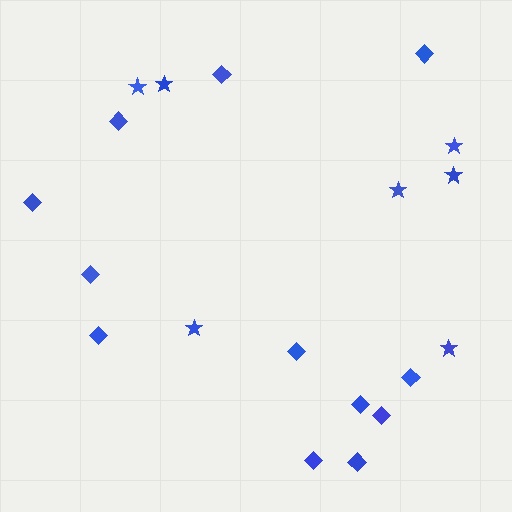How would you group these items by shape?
There are 2 groups: one group of diamonds (12) and one group of stars (7).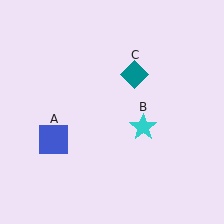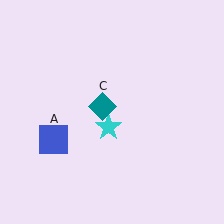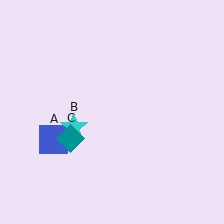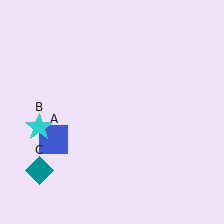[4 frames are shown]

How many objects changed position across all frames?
2 objects changed position: cyan star (object B), teal diamond (object C).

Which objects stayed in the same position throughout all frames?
Blue square (object A) remained stationary.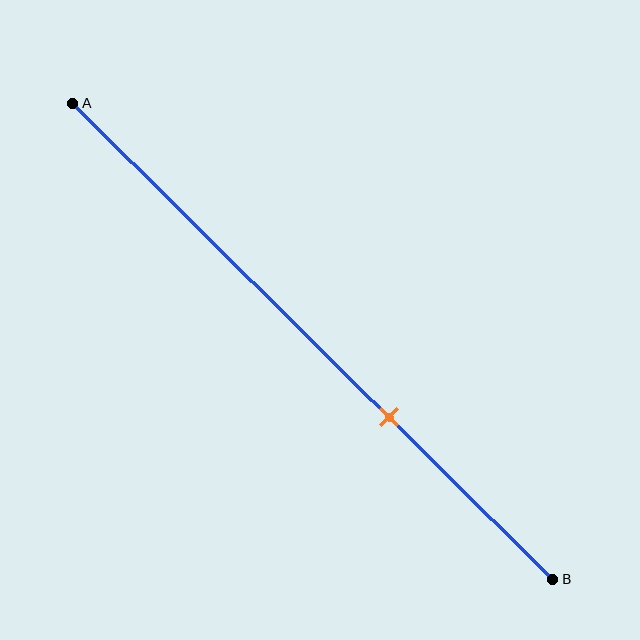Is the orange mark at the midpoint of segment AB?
No, the mark is at about 65% from A, not at the 50% midpoint.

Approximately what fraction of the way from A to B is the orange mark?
The orange mark is approximately 65% of the way from A to B.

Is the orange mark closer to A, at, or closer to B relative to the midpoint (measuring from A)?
The orange mark is closer to point B than the midpoint of segment AB.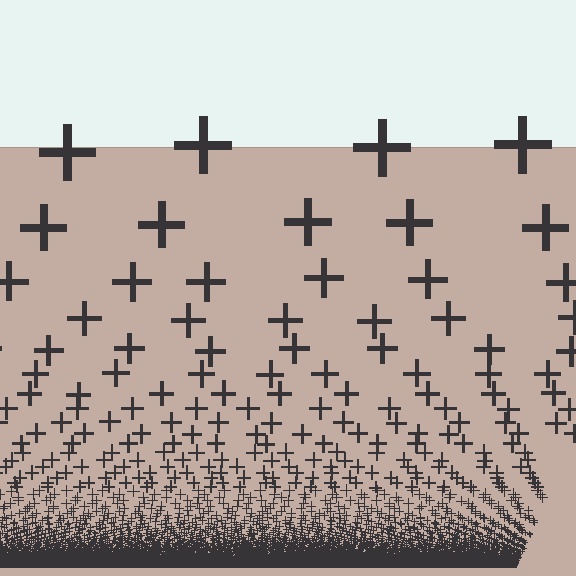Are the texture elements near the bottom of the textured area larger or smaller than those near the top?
Smaller. The gradient is inverted — elements near the bottom are smaller and denser.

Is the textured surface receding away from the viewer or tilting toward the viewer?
The surface appears to tilt toward the viewer. Texture elements get larger and sparser toward the top.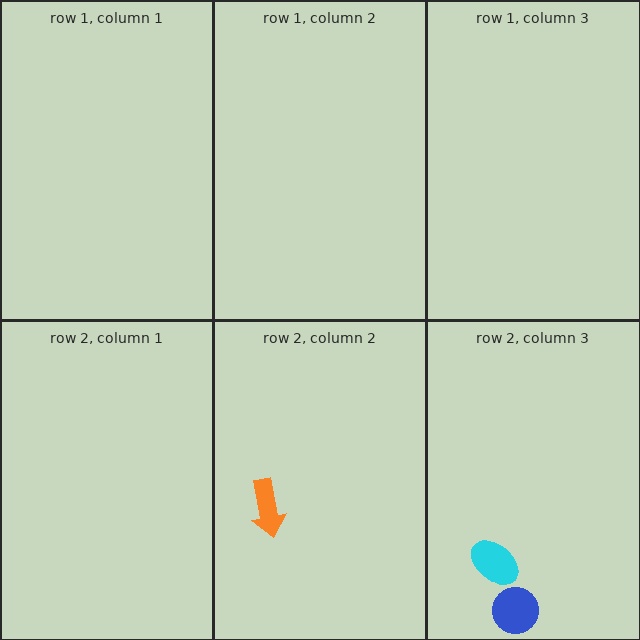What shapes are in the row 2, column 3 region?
The blue circle, the cyan ellipse.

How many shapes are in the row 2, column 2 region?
1.